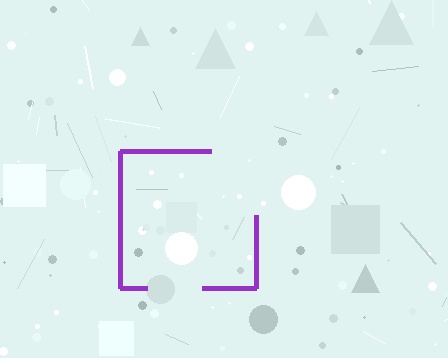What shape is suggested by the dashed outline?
The dashed outline suggests a square.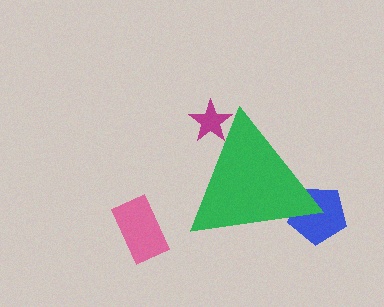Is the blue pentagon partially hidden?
Yes, the blue pentagon is partially hidden behind the green triangle.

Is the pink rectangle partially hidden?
No, the pink rectangle is fully visible.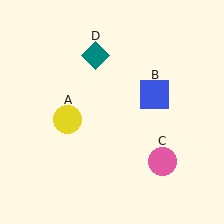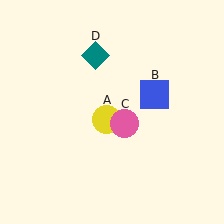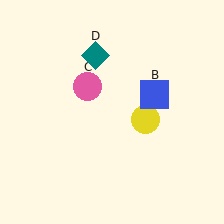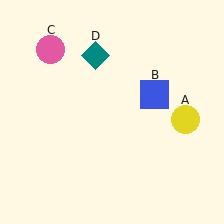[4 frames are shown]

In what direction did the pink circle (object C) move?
The pink circle (object C) moved up and to the left.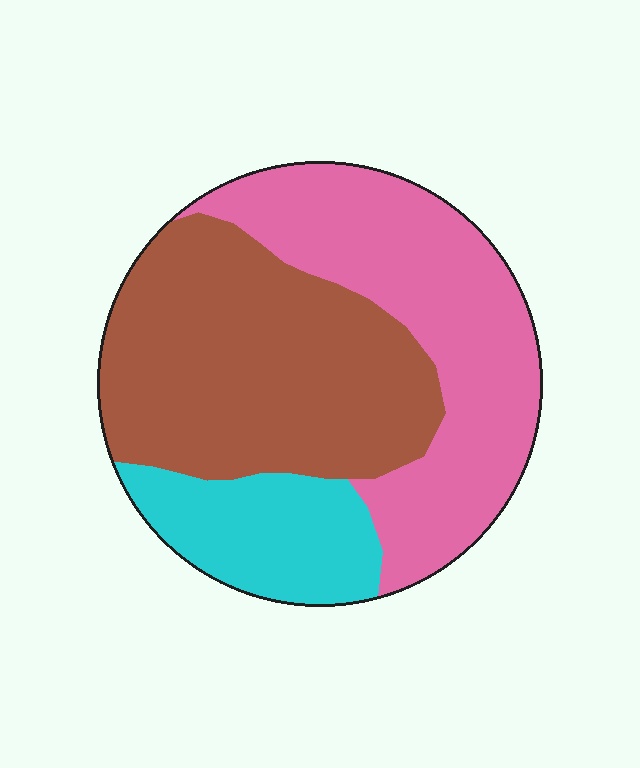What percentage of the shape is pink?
Pink covers around 40% of the shape.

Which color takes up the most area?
Brown, at roughly 45%.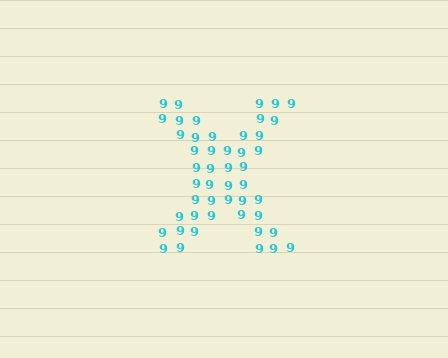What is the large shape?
The large shape is the letter X.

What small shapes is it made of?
It is made of small digit 9's.